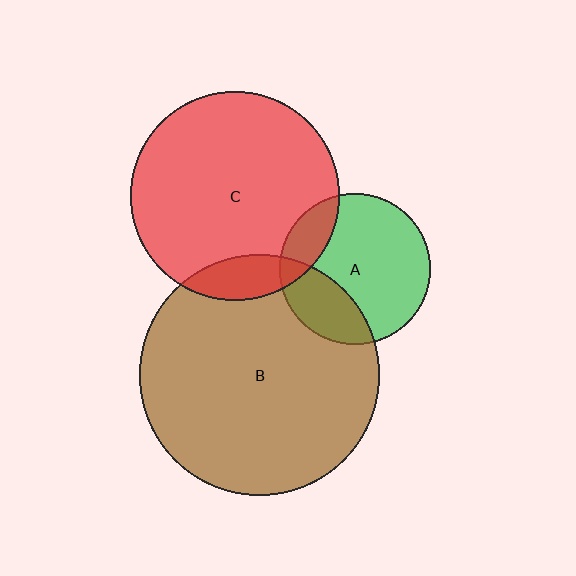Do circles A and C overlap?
Yes.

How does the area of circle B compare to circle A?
Approximately 2.5 times.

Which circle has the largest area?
Circle B (brown).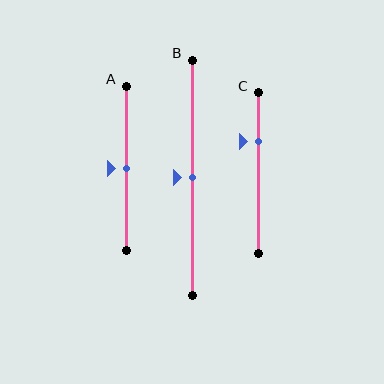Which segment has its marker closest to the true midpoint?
Segment A has its marker closest to the true midpoint.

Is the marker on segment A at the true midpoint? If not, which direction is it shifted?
Yes, the marker on segment A is at the true midpoint.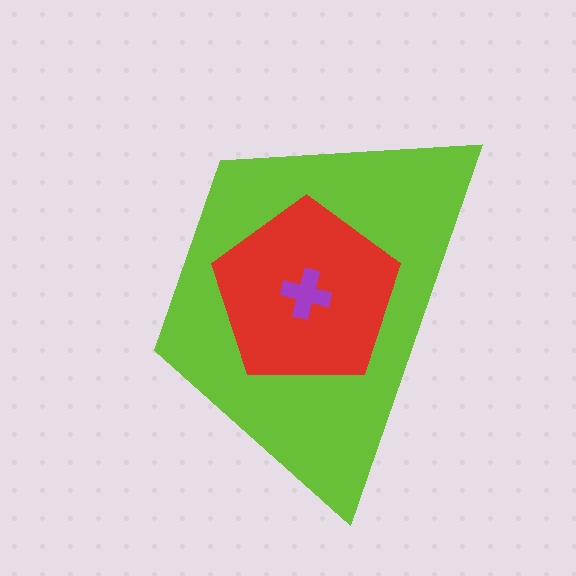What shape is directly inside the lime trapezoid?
The red pentagon.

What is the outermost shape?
The lime trapezoid.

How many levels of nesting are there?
3.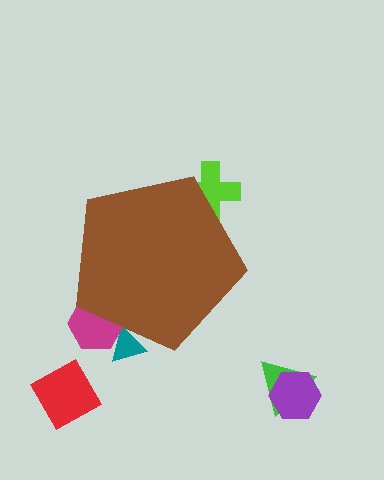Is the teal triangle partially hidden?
Yes, the teal triangle is partially hidden behind the brown pentagon.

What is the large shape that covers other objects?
A brown pentagon.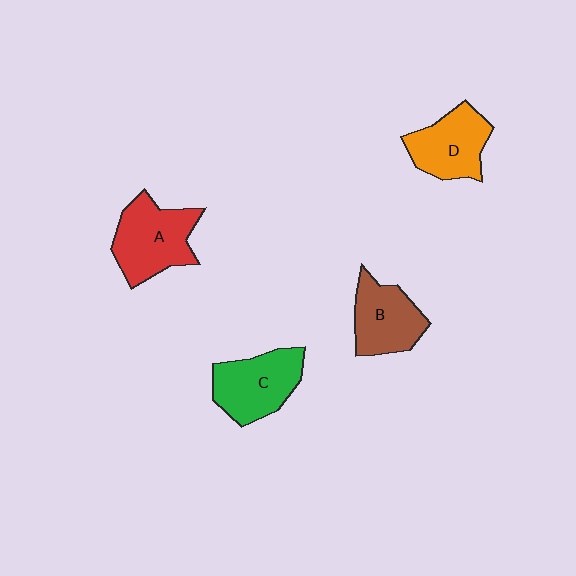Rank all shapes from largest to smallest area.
From largest to smallest: A (red), C (green), D (orange), B (brown).